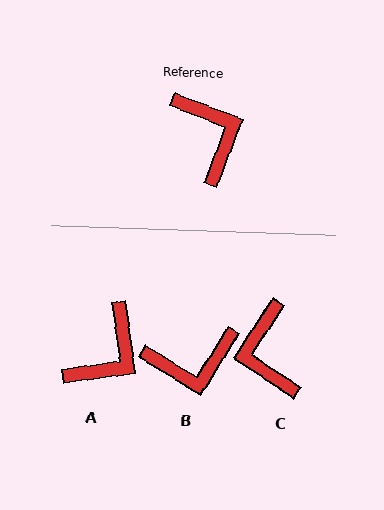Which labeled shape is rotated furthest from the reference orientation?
C, about 167 degrees away.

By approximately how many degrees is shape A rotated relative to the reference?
Approximately 61 degrees clockwise.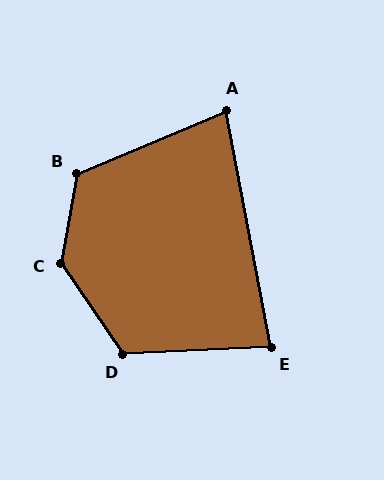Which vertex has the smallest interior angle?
A, at approximately 78 degrees.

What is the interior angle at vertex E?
Approximately 82 degrees (acute).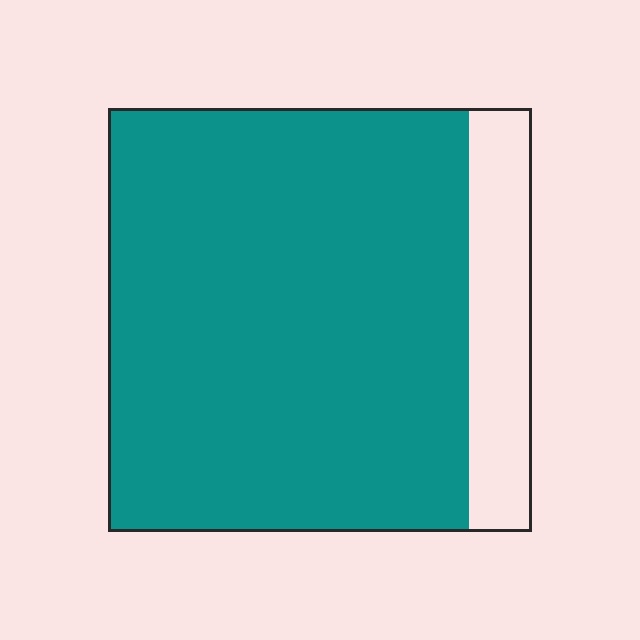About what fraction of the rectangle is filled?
About five sixths (5/6).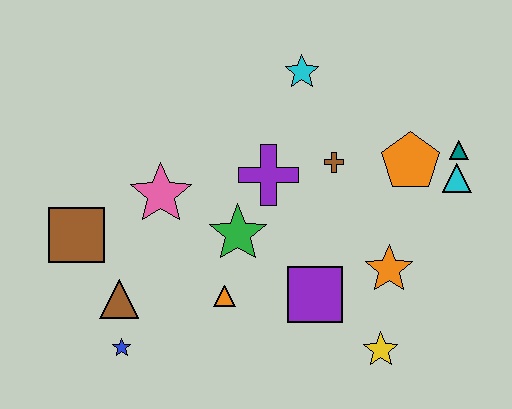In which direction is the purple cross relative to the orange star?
The purple cross is to the left of the orange star.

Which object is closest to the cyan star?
The brown cross is closest to the cyan star.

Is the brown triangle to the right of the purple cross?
No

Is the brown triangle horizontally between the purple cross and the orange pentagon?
No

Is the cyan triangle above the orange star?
Yes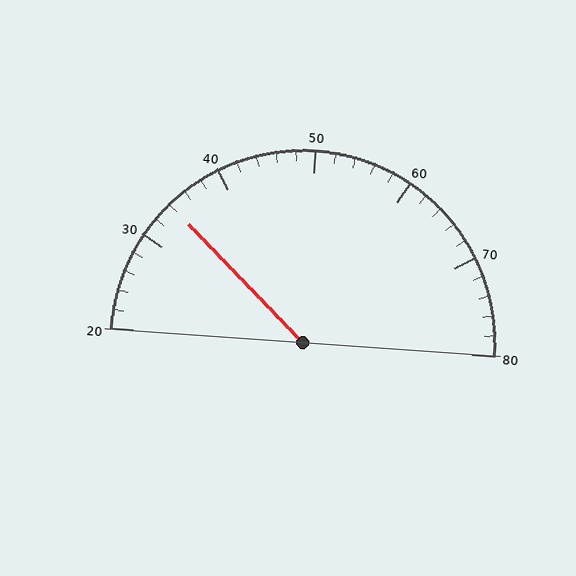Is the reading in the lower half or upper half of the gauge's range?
The reading is in the lower half of the range (20 to 80).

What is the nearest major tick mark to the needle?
The nearest major tick mark is 30.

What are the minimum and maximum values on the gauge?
The gauge ranges from 20 to 80.